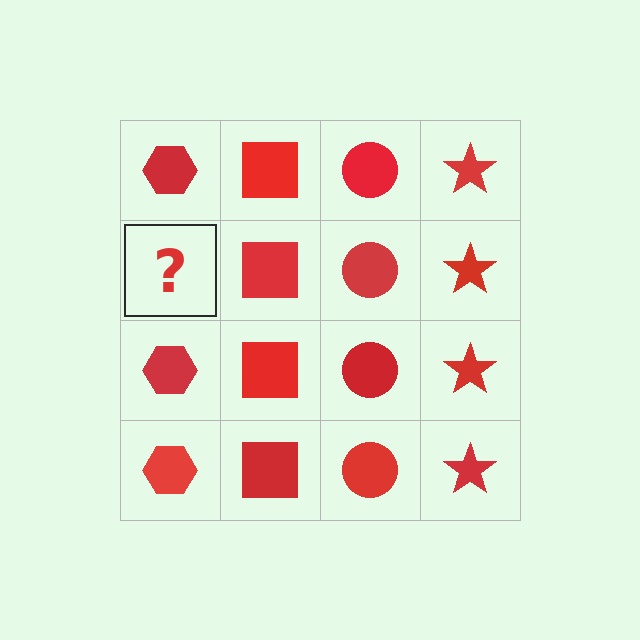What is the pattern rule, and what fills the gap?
The rule is that each column has a consistent shape. The gap should be filled with a red hexagon.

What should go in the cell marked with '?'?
The missing cell should contain a red hexagon.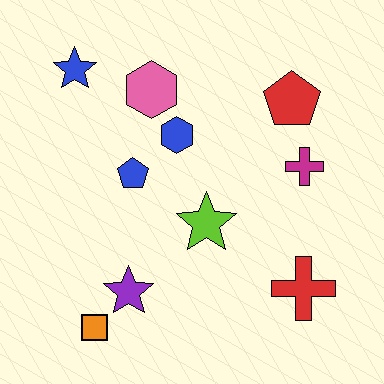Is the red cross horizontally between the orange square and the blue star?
No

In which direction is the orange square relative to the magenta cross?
The orange square is to the left of the magenta cross.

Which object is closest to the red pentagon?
The magenta cross is closest to the red pentagon.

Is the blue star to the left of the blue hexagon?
Yes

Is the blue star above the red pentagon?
Yes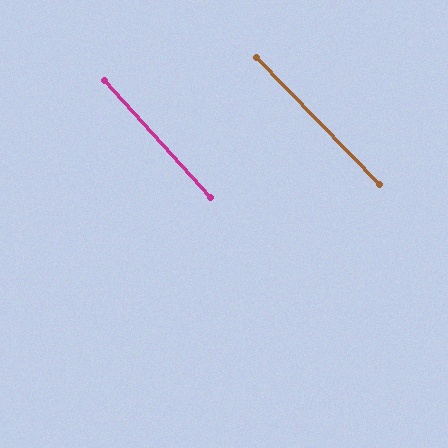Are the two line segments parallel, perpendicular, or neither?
Parallel — their directions differ by only 1.9°.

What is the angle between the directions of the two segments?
Approximately 2 degrees.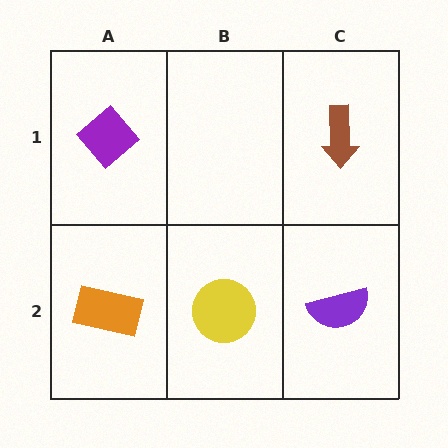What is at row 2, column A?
An orange rectangle.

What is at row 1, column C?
A brown arrow.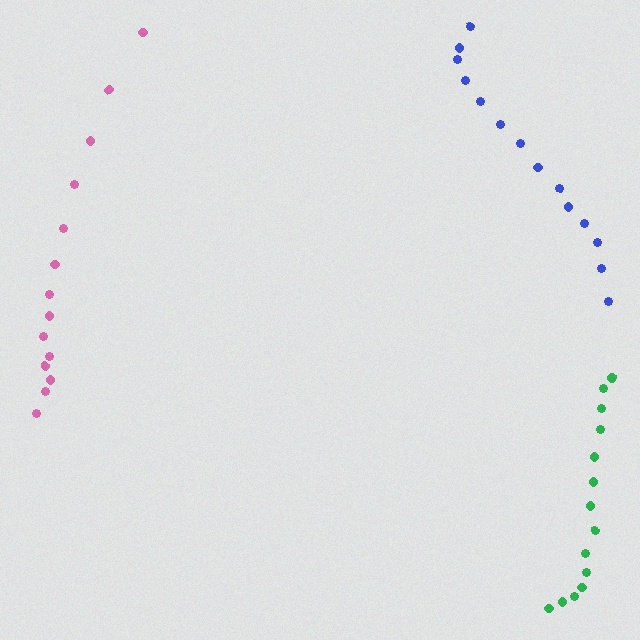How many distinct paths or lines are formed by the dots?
There are 3 distinct paths.